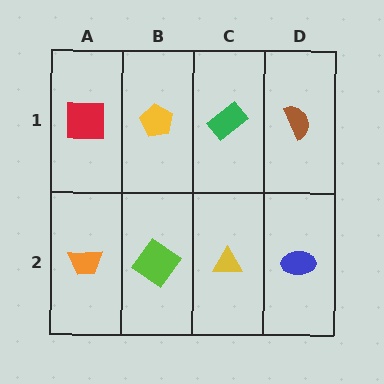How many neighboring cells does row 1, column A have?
2.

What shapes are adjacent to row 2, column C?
A green rectangle (row 1, column C), a lime diamond (row 2, column B), a blue ellipse (row 2, column D).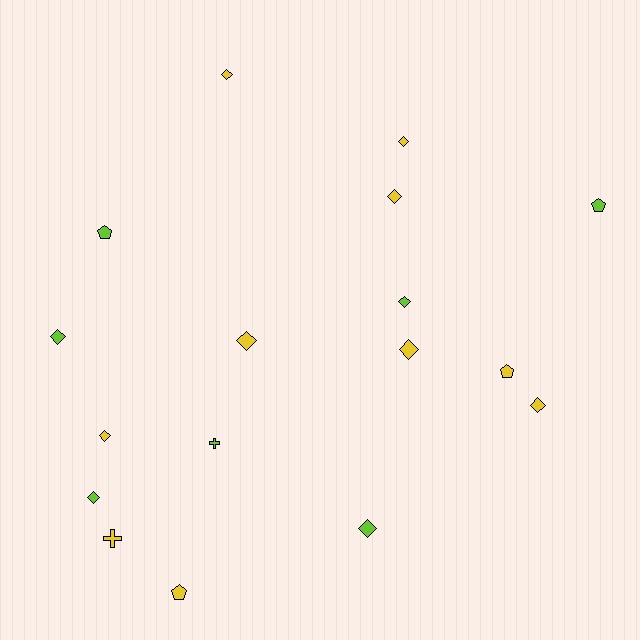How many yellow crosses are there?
There is 1 yellow cross.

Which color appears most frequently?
Yellow, with 10 objects.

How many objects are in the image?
There are 17 objects.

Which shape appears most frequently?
Diamond, with 11 objects.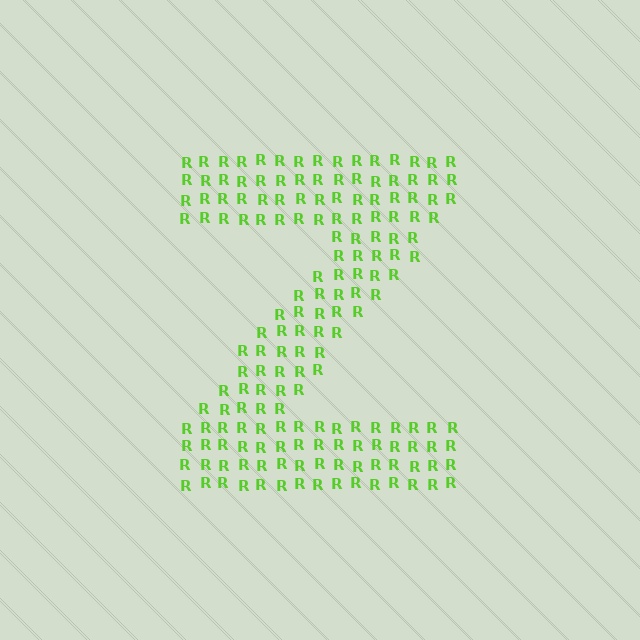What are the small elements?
The small elements are letter R's.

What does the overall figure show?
The overall figure shows the letter Z.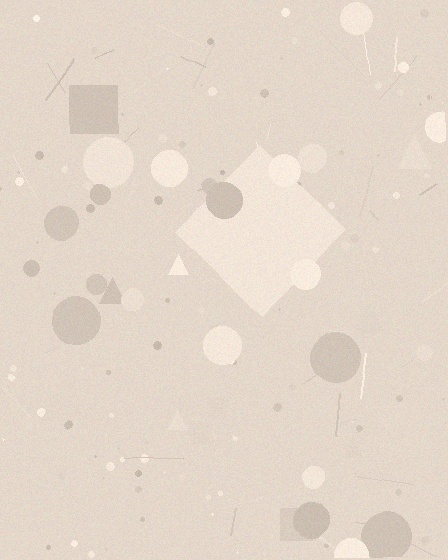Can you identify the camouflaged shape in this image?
The camouflaged shape is a diamond.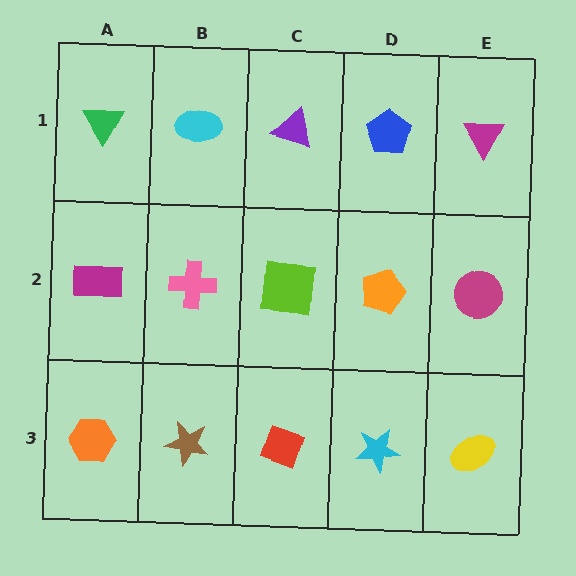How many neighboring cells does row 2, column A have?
3.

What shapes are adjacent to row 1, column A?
A magenta rectangle (row 2, column A), a cyan ellipse (row 1, column B).